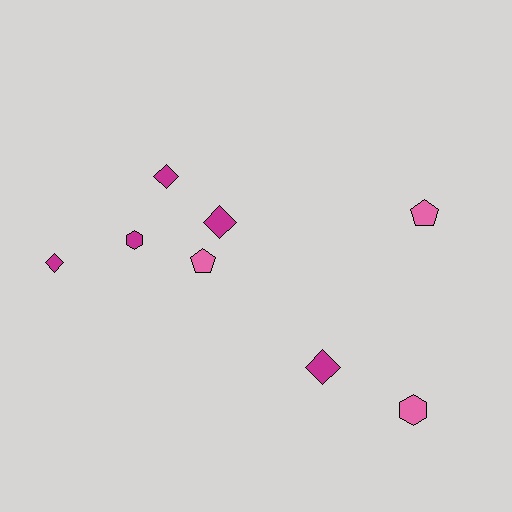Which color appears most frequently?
Magenta, with 5 objects.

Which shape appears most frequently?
Diamond, with 4 objects.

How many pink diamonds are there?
There are no pink diamonds.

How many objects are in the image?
There are 8 objects.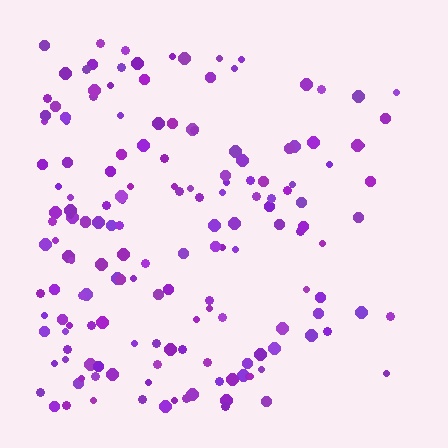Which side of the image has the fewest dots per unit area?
The right.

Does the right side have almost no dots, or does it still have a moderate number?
Still a moderate number, just noticeably fewer than the left.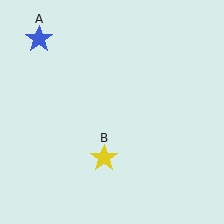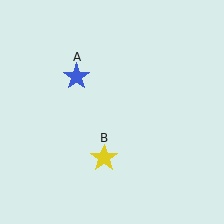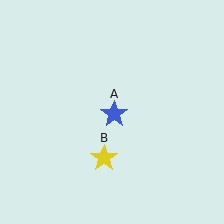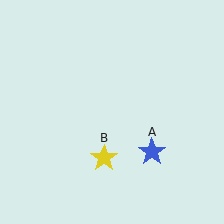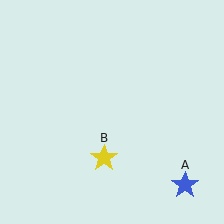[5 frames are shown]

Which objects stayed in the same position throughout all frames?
Yellow star (object B) remained stationary.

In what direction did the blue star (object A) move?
The blue star (object A) moved down and to the right.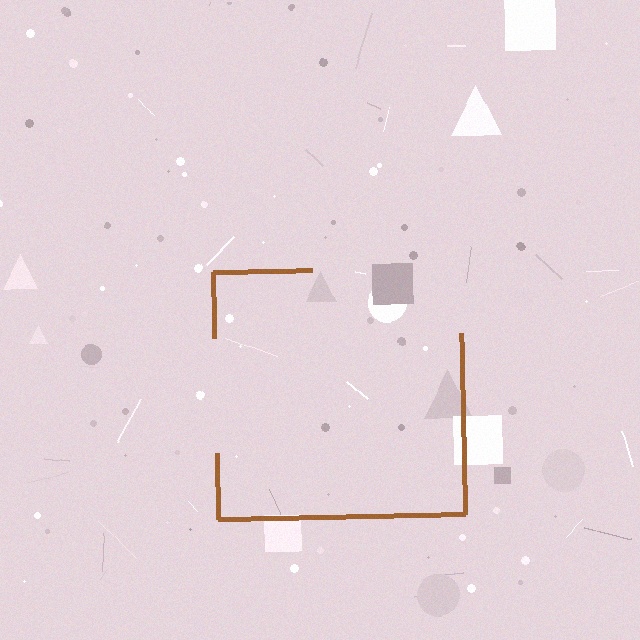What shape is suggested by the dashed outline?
The dashed outline suggests a square.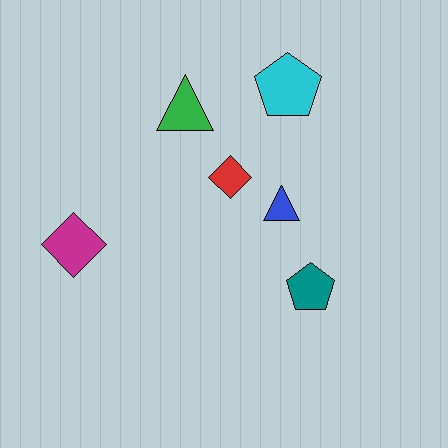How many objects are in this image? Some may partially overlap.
There are 6 objects.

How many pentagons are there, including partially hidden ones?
There are 2 pentagons.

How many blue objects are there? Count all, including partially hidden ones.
There is 1 blue object.